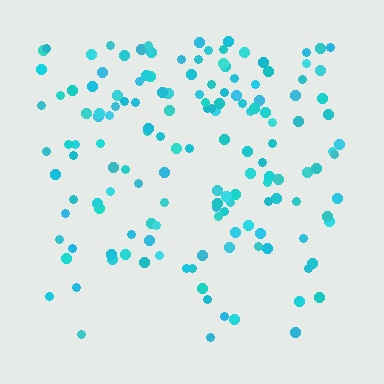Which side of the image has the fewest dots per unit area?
The bottom.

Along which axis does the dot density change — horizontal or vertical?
Vertical.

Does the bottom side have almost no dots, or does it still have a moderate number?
Still a moderate number, just noticeably fewer than the top.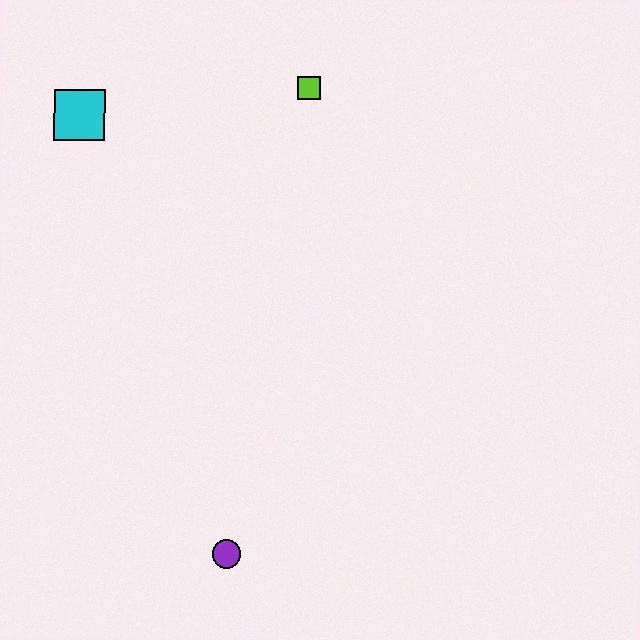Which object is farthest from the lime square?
The purple circle is farthest from the lime square.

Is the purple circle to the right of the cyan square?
Yes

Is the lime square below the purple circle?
No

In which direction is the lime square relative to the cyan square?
The lime square is to the right of the cyan square.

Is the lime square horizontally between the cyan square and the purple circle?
No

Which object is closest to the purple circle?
The cyan square is closest to the purple circle.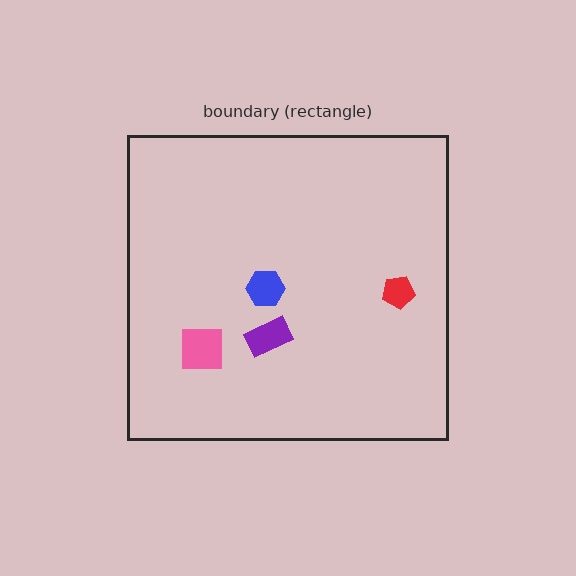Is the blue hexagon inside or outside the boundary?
Inside.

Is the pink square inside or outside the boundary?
Inside.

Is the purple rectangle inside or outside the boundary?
Inside.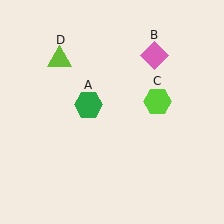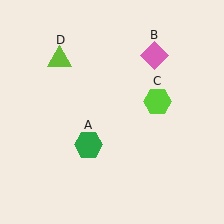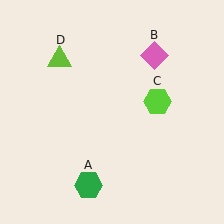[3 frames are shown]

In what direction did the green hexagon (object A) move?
The green hexagon (object A) moved down.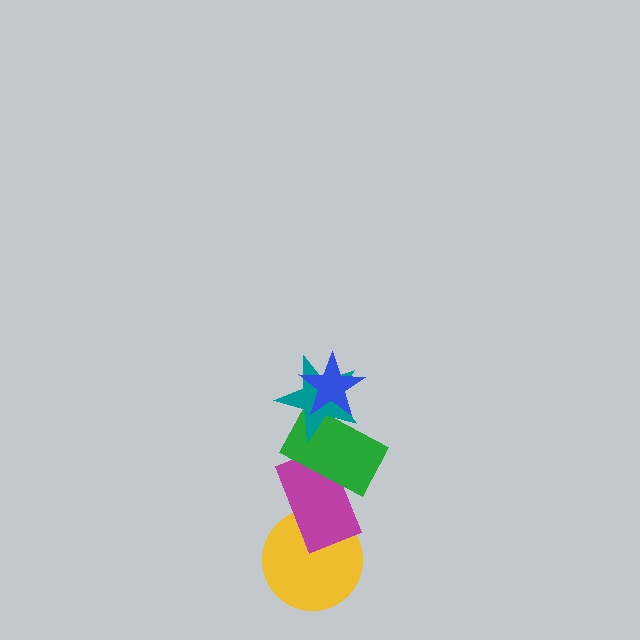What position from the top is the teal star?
The teal star is 2nd from the top.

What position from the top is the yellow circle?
The yellow circle is 5th from the top.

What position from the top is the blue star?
The blue star is 1st from the top.